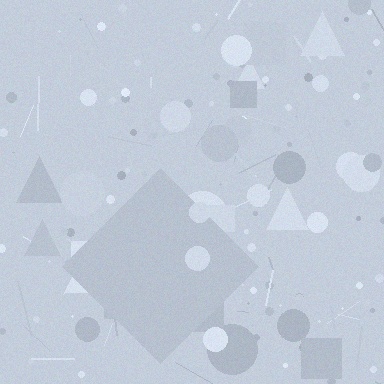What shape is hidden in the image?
A diamond is hidden in the image.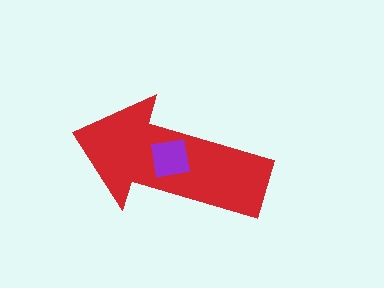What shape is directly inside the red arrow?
The purple square.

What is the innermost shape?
The purple square.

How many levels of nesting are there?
2.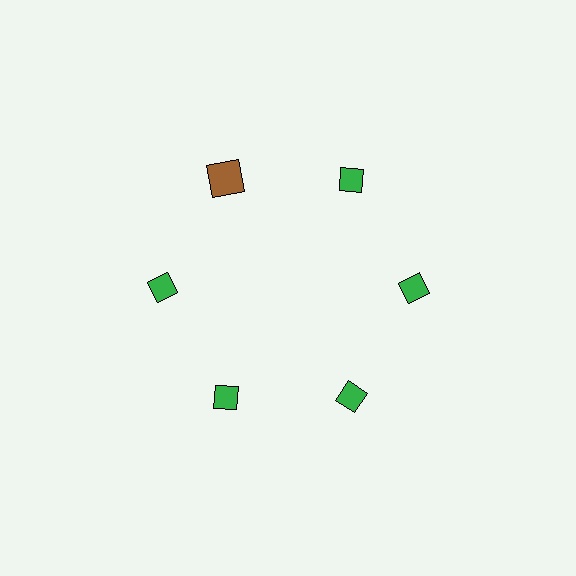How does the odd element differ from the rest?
It differs in both color (brown instead of green) and shape (square instead of diamond).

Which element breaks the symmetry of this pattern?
The brown square at roughly the 11 o'clock position breaks the symmetry. All other shapes are green diamonds.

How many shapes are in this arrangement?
There are 6 shapes arranged in a ring pattern.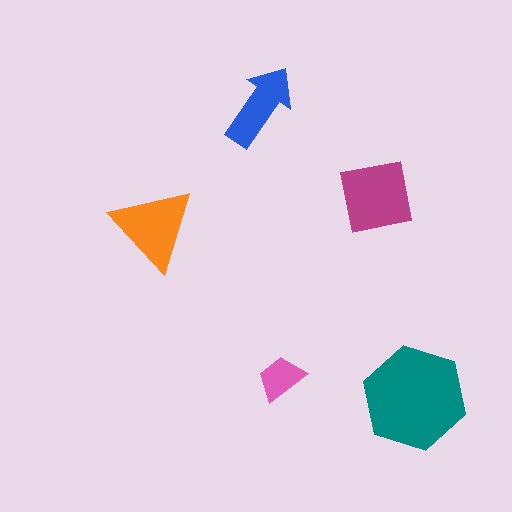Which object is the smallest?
The pink trapezoid.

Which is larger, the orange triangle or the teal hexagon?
The teal hexagon.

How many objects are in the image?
There are 5 objects in the image.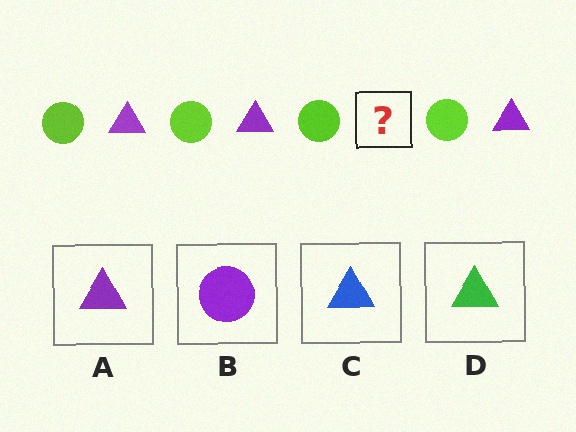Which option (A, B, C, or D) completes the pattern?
A.